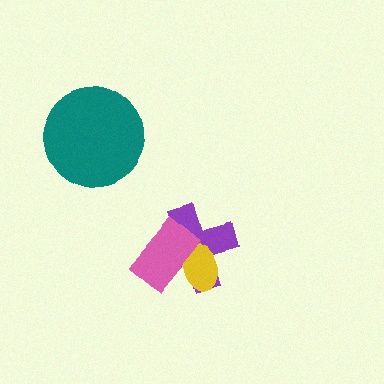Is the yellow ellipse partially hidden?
Yes, it is partially covered by another shape.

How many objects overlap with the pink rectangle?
2 objects overlap with the pink rectangle.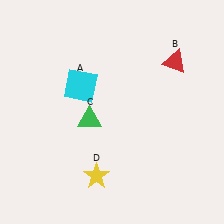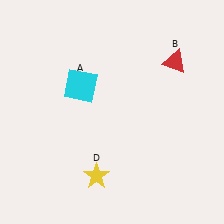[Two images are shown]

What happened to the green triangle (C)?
The green triangle (C) was removed in Image 2. It was in the bottom-left area of Image 1.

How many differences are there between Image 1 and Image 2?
There is 1 difference between the two images.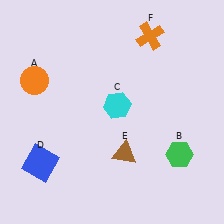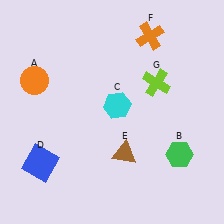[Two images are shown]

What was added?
A lime cross (G) was added in Image 2.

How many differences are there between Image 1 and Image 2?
There is 1 difference between the two images.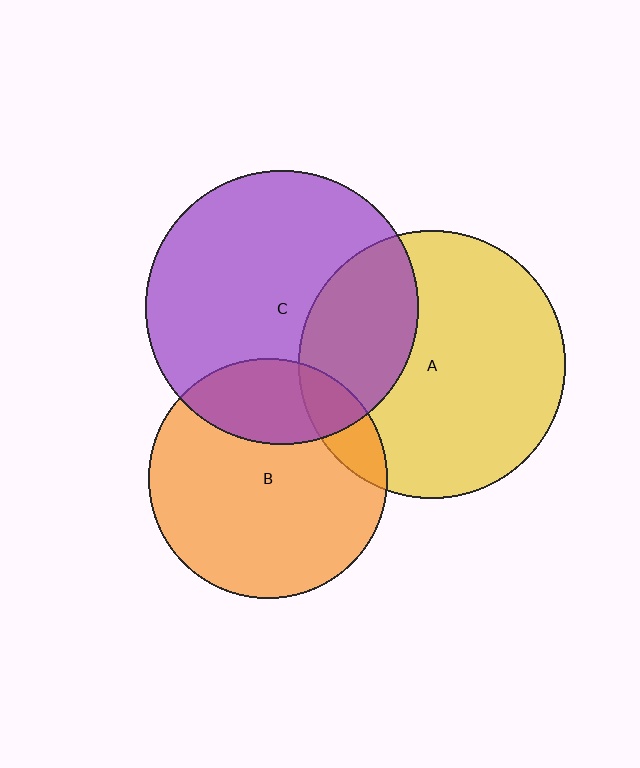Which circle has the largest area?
Circle C (purple).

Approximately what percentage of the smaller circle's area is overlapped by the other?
Approximately 25%.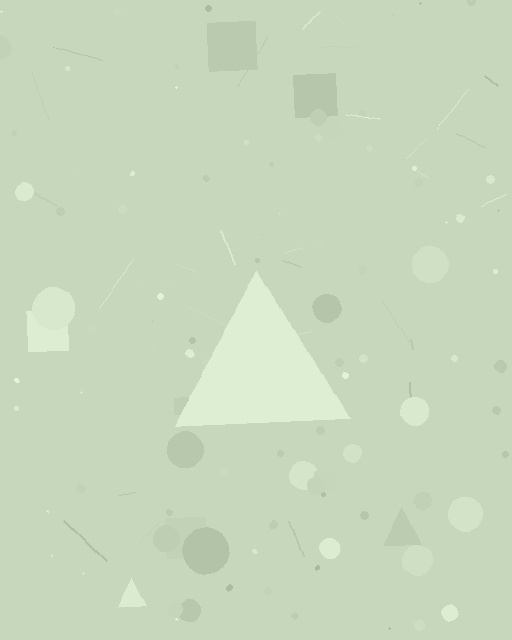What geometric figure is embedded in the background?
A triangle is embedded in the background.